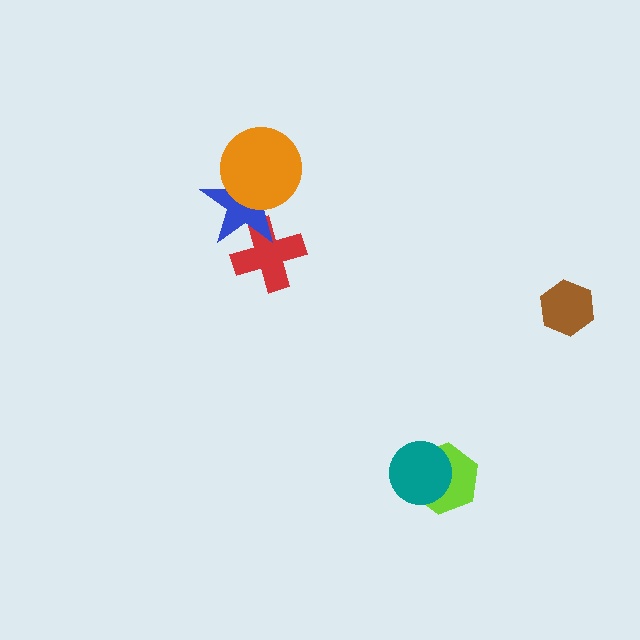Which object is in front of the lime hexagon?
The teal circle is in front of the lime hexagon.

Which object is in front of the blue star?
The orange circle is in front of the blue star.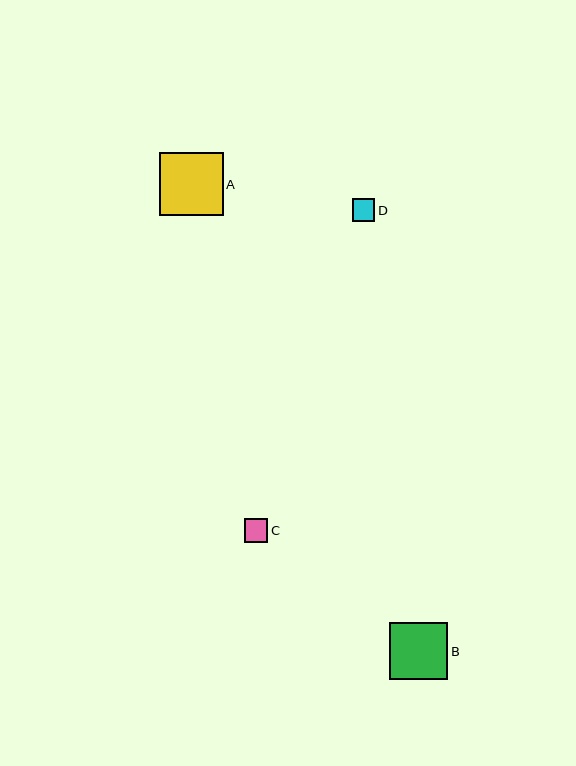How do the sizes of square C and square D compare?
Square C and square D are approximately the same size.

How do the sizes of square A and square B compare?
Square A and square B are approximately the same size.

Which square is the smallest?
Square D is the smallest with a size of approximately 23 pixels.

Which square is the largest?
Square A is the largest with a size of approximately 63 pixels.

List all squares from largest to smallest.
From largest to smallest: A, B, C, D.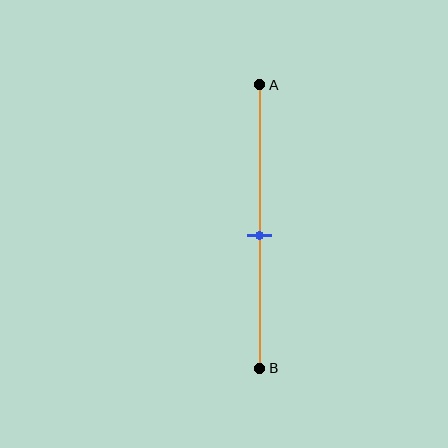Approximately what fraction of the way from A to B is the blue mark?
The blue mark is approximately 55% of the way from A to B.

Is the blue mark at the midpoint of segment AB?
No, the mark is at about 55% from A, not at the 50% midpoint.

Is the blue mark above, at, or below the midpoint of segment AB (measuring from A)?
The blue mark is below the midpoint of segment AB.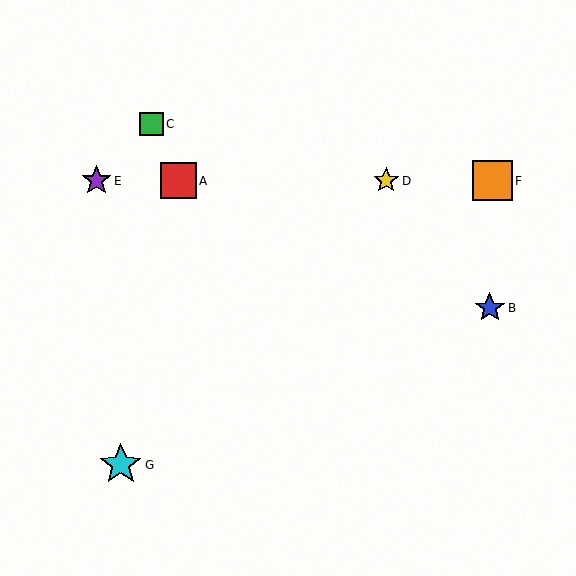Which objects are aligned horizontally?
Objects A, D, E, F are aligned horizontally.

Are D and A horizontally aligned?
Yes, both are at y≈181.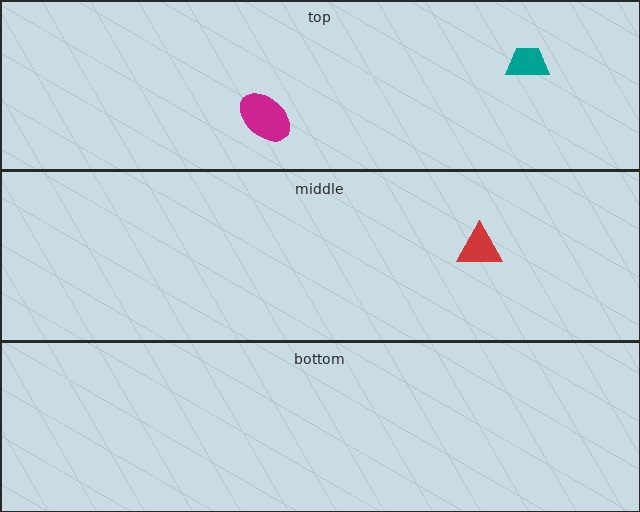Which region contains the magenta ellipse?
The top region.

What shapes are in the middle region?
The red triangle.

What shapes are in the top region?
The magenta ellipse, the teal trapezoid.